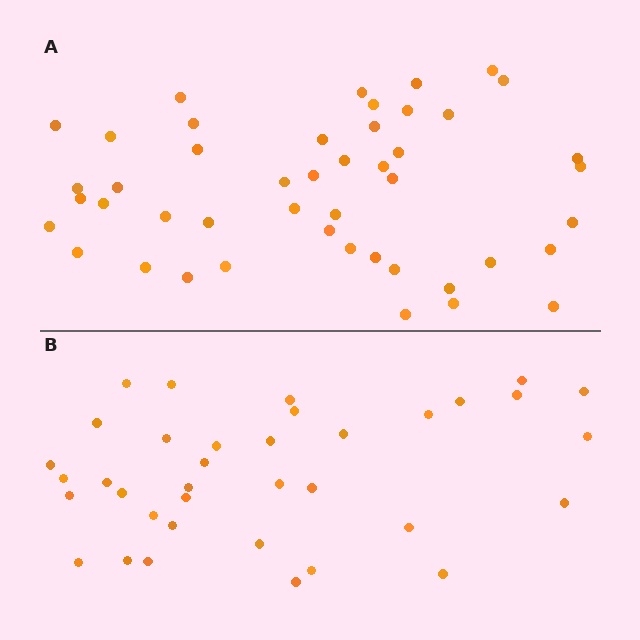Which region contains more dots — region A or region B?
Region A (the top region) has more dots.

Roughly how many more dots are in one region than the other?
Region A has roughly 10 or so more dots than region B.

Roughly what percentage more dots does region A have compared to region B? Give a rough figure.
About 30% more.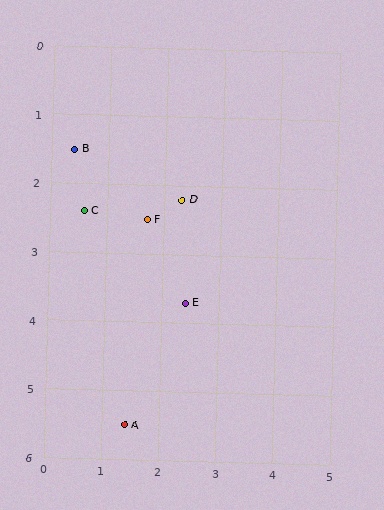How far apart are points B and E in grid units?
Points B and E are about 3.0 grid units apart.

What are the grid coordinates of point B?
Point B is at approximately (0.4, 1.5).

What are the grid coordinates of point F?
Point F is at approximately (1.7, 2.5).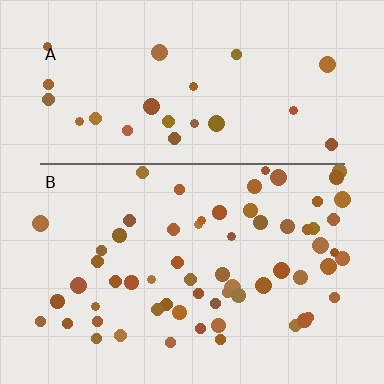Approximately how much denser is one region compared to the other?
Approximately 2.5× — region B over region A.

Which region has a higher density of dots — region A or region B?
B (the bottom).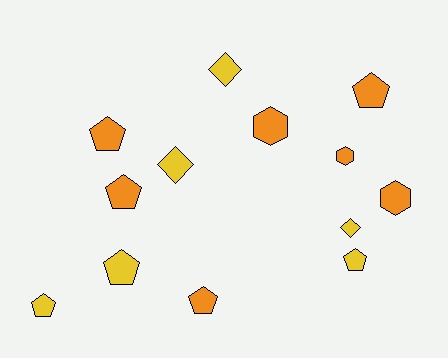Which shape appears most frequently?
Pentagon, with 7 objects.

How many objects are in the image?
There are 13 objects.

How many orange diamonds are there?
There are no orange diamonds.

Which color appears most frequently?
Orange, with 7 objects.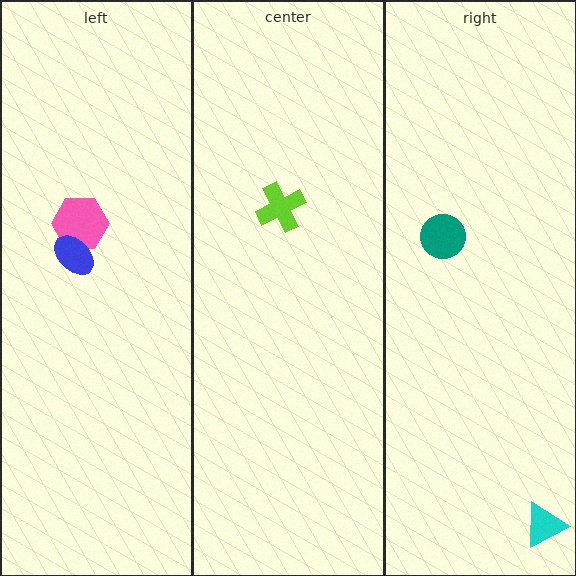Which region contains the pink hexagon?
The left region.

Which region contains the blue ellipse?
The left region.